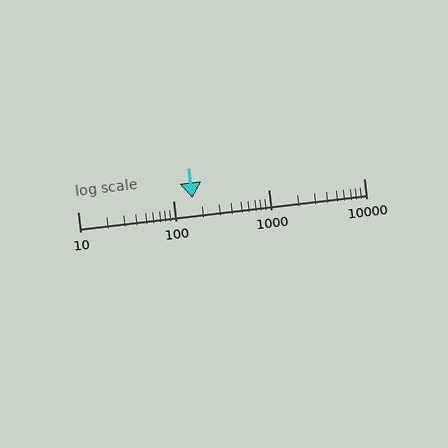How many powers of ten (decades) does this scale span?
The scale spans 3 decades, from 10 to 10000.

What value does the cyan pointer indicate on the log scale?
The pointer indicates approximately 160.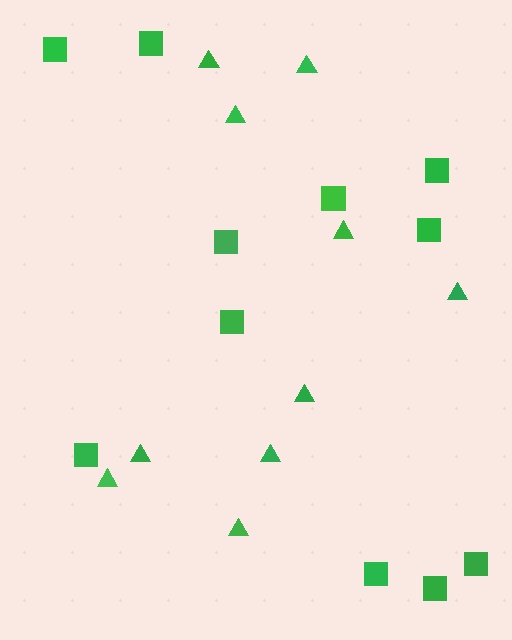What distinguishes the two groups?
There are 2 groups: one group of squares (11) and one group of triangles (10).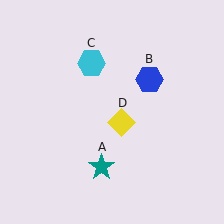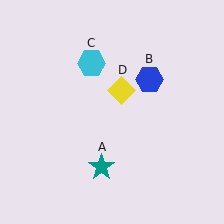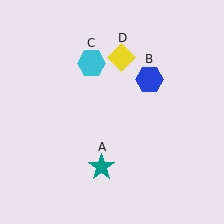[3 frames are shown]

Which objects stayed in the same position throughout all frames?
Teal star (object A) and blue hexagon (object B) and cyan hexagon (object C) remained stationary.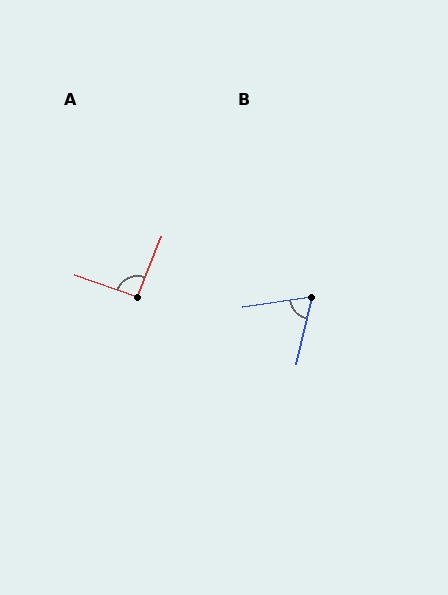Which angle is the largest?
A, at approximately 93 degrees.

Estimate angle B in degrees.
Approximately 68 degrees.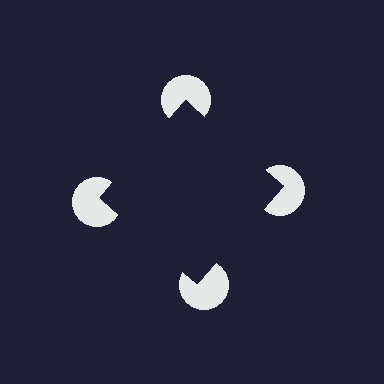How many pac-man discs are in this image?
There are 4 — one at each vertex of the illusory square.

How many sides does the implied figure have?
4 sides.